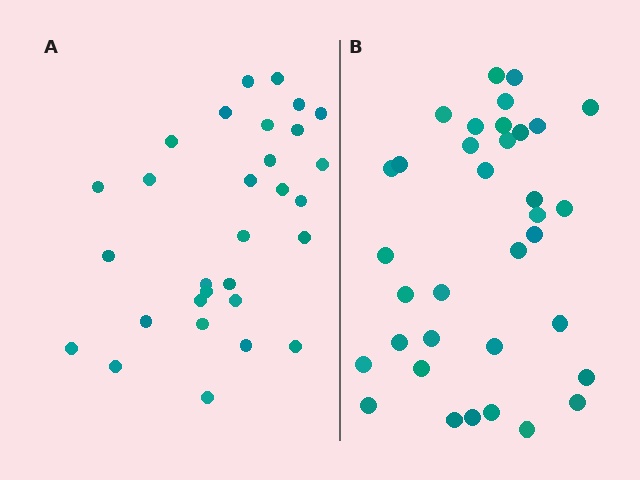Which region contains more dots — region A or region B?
Region B (the right region) has more dots.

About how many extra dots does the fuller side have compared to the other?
Region B has about 5 more dots than region A.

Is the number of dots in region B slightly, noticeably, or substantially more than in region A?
Region B has only slightly more — the two regions are fairly close. The ratio is roughly 1.2 to 1.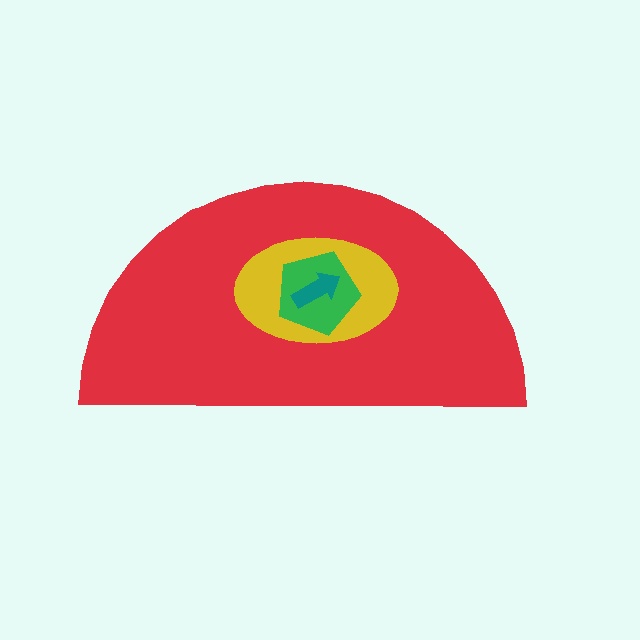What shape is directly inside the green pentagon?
The teal arrow.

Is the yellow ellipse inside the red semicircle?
Yes.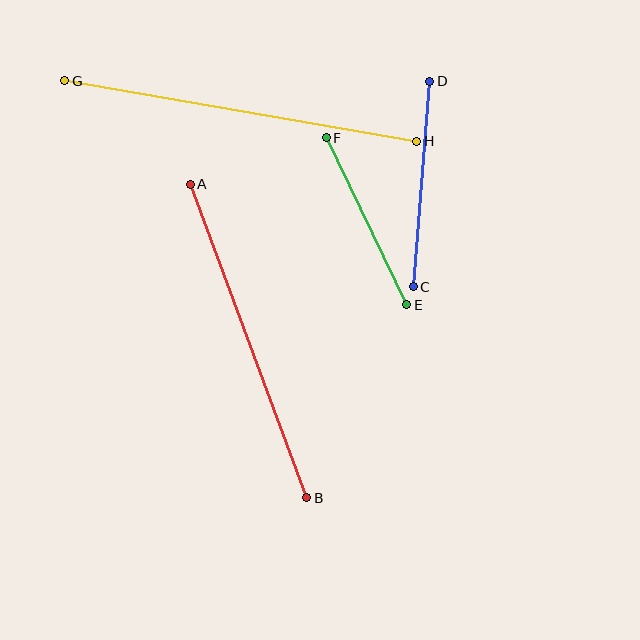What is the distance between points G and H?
The distance is approximately 357 pixels.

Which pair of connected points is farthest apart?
Points G and H are farthest apart.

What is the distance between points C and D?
The distance is approximately 206 pixels.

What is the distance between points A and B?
The distance is approximately 334 pixels.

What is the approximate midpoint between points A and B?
The midpoint is at approximately (248, 341) pixels.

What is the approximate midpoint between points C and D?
The midpoint is at approximately (422, 184) pixels.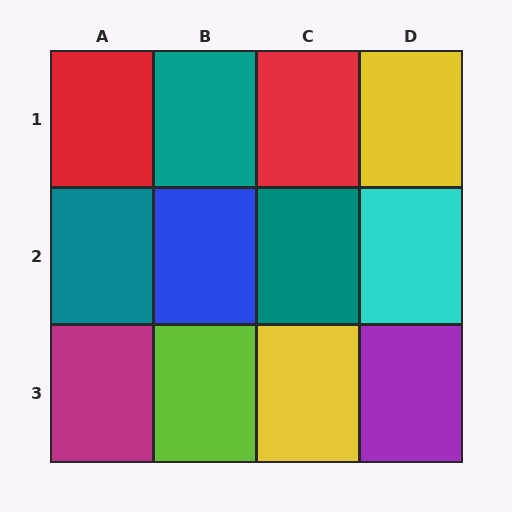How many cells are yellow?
2 cells are yellow.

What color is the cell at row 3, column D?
Purple.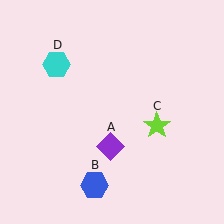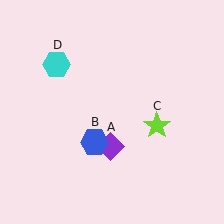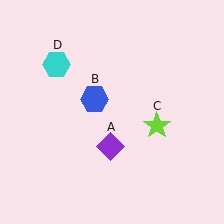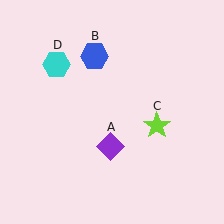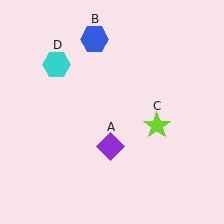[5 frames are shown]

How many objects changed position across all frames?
1 object changed position: blue hexagon (object B).